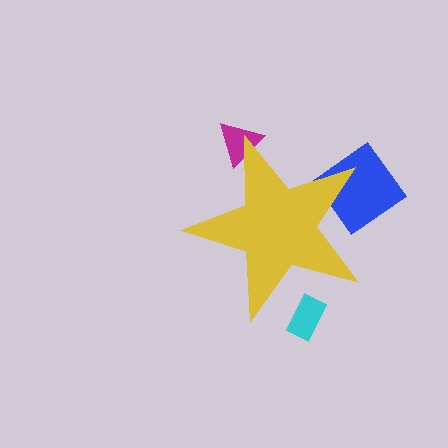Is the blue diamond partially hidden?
Yes, the blue diamond is partially hidden behind the yellow star.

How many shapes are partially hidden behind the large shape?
3 shapes are partially hidden.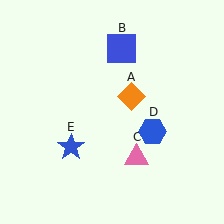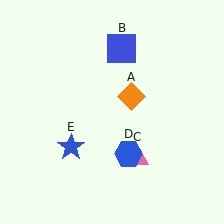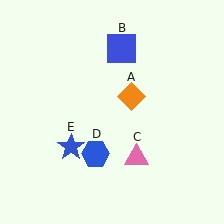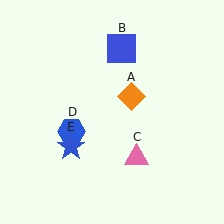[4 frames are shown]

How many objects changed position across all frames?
1 object changed position: blue hexagon (object D).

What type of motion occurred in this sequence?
The blue hexagon (object D) rotated clockwise around the center of the scene.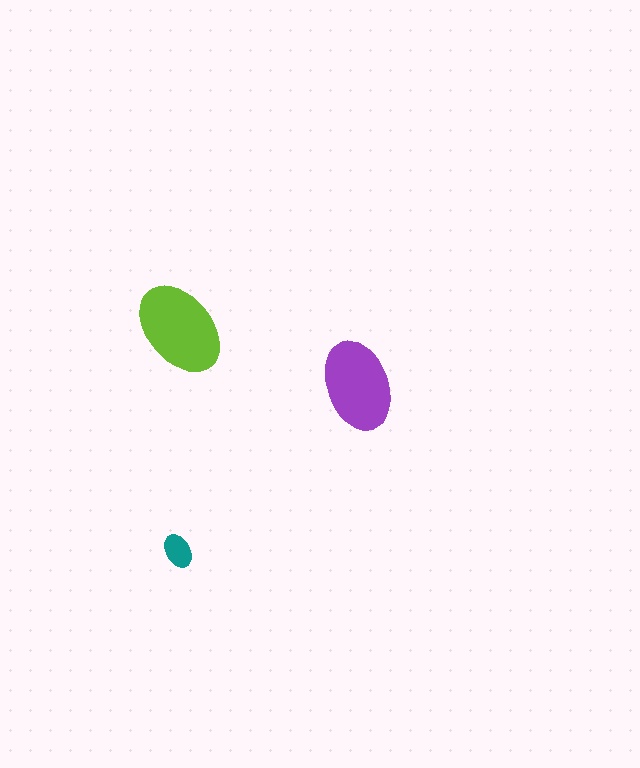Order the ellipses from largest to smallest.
the lime one, the purple one, the teal one.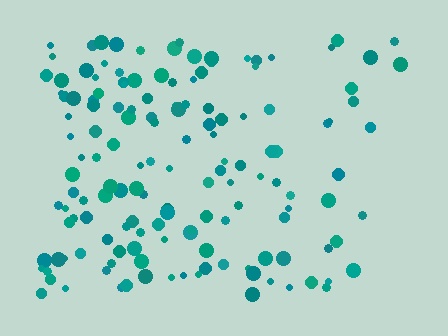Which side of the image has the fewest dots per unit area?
The right.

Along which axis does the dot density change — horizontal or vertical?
Horizontal.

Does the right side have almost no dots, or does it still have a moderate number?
Still a moderate number, just noticeably fewer than the left.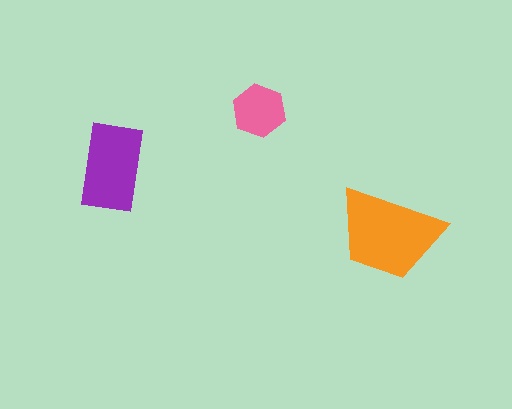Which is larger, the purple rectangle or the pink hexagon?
The purple rectangle.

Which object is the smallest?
The pink hexagon.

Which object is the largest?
The orange trapezoid.